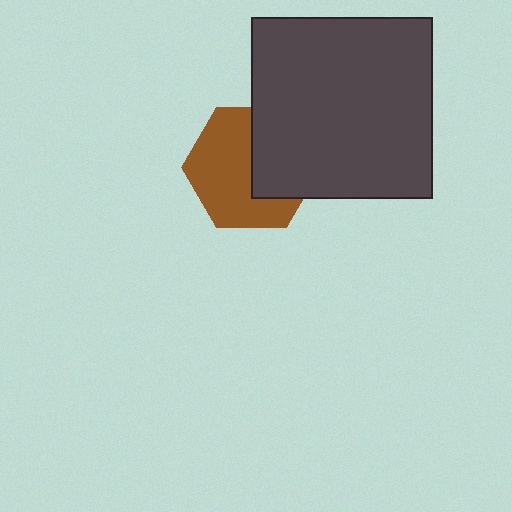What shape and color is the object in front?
The object in front is a dark gray square.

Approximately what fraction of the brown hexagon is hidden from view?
Roughly 40% of the brown hexagon is hidden behind the dark gray square.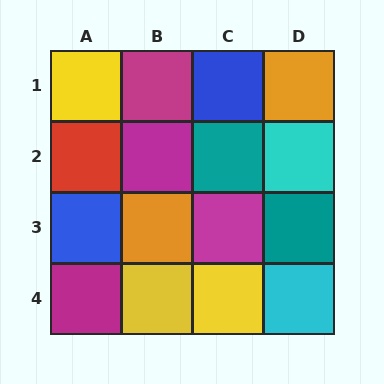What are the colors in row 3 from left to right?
Blue, orange, magenta, teal.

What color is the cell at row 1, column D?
Orange.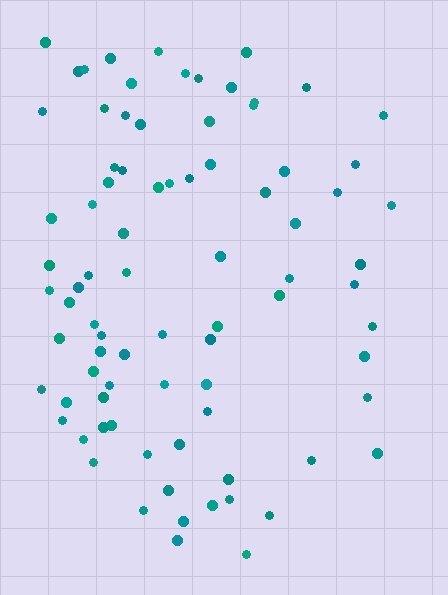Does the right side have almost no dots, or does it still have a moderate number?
Still a moderate number, just noticeably fewer than the left.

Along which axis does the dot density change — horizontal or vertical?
Horizontal.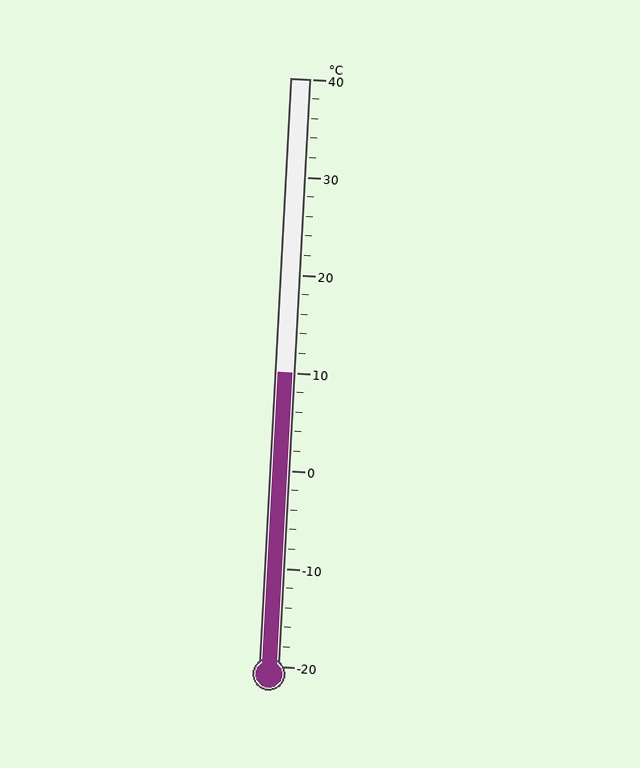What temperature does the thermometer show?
The thermometer shows approximately 10°C.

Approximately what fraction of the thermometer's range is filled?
The thermometer is filled to approximately 50% of its range.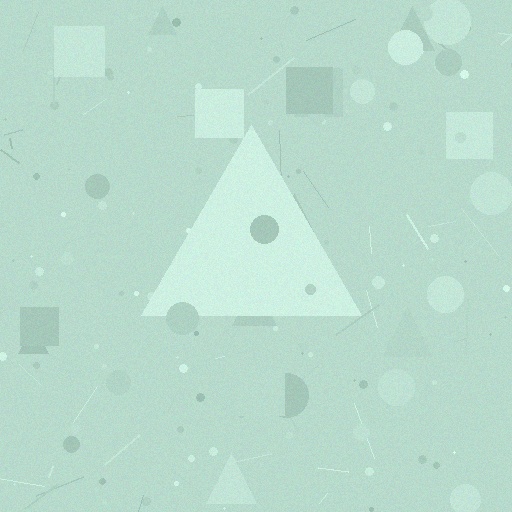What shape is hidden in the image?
A triangle is hidden in the image.